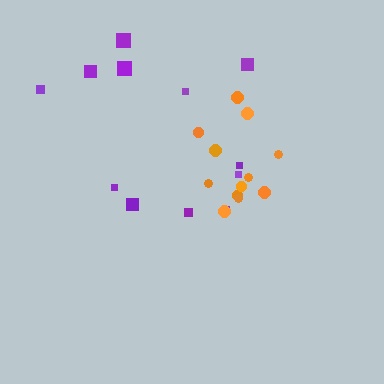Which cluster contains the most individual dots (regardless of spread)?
Purple (12).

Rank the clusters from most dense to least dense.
orange, purple.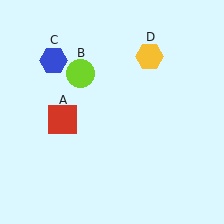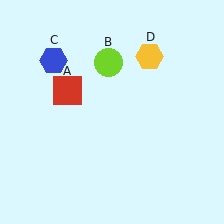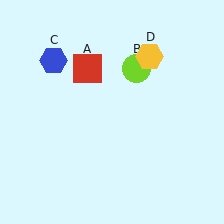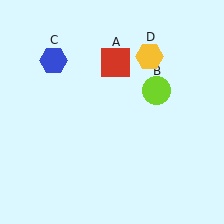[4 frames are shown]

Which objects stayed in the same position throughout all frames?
Blue hexagon (object C) and yellow hexagon (object D) remained stationary.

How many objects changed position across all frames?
2 objects changed position: red square (object A), lime circle (object B).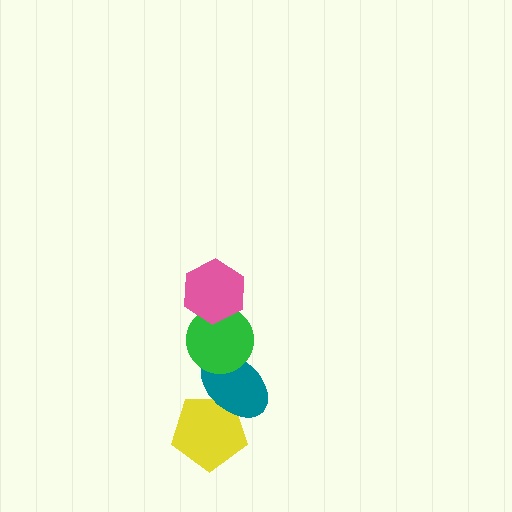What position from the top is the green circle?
The green circle is 2nd from the top.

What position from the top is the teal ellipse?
The teal ellipse is 3rd from the top.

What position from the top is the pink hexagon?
The pink hexagon is 1st from the top.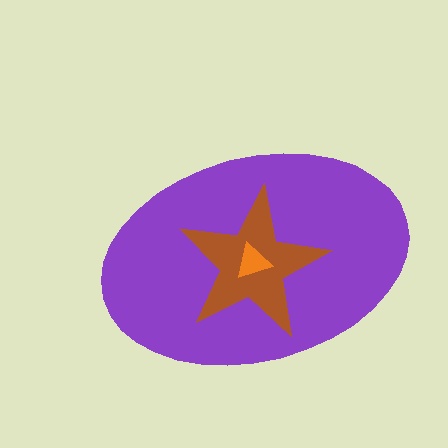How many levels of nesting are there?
3.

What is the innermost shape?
The orange triangle.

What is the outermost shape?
The purple ellipse.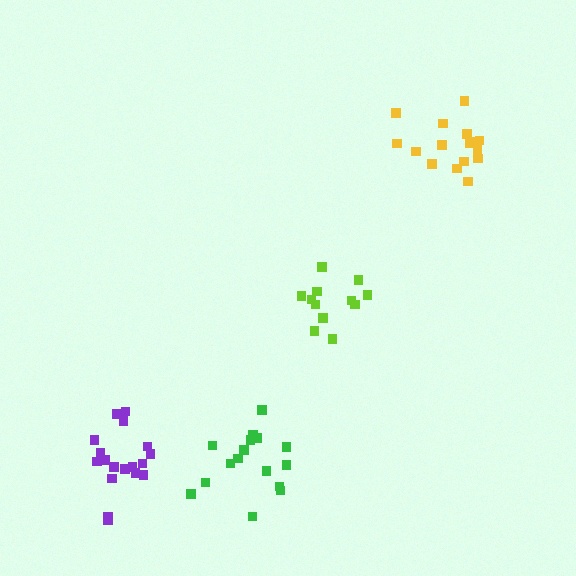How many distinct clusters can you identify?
There are 4 distinct clusters.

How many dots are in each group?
Group 1: 12 dots, Group 2: 18 dots, Group 3: 16 dots, Group 4: 16 dots (62 total).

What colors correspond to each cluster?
The clusters are colored: lime, purple, green, yellow.